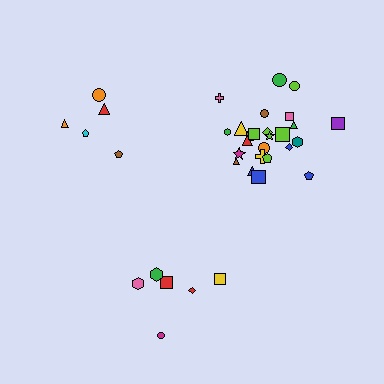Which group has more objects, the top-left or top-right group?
The top-right group.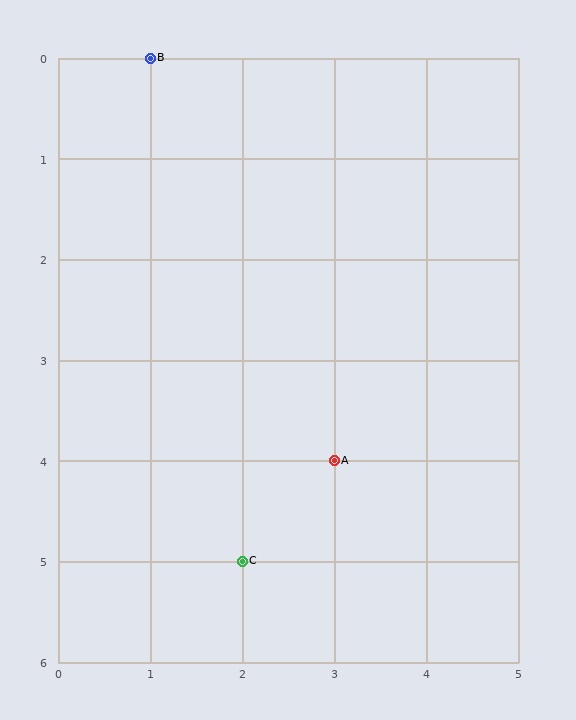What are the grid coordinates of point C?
Point C is at grid coordinates (2, 5).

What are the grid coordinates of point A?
Point A is at grid coordinates (3, 4).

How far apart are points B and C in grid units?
Points B and C are 1 column and 5 rows apart (about 5.1 grid units diagonally).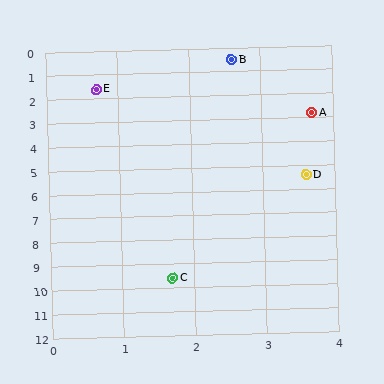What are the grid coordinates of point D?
Point D is at approximately (3.6, 5.4).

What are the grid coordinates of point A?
Point A is at approximately (3.7, 2.8).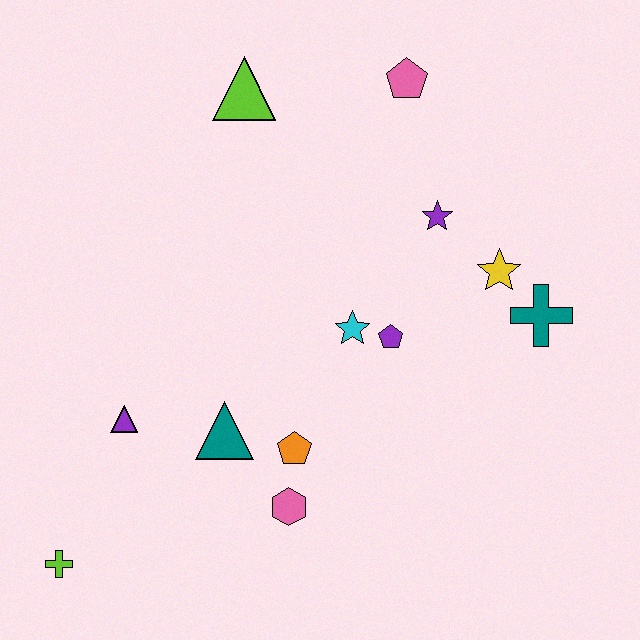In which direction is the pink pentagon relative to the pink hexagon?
The pink pentagon is above the pink hexagon.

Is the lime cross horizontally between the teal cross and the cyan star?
No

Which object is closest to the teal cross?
The yellow star is closest to the teal cross.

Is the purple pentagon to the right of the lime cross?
Yes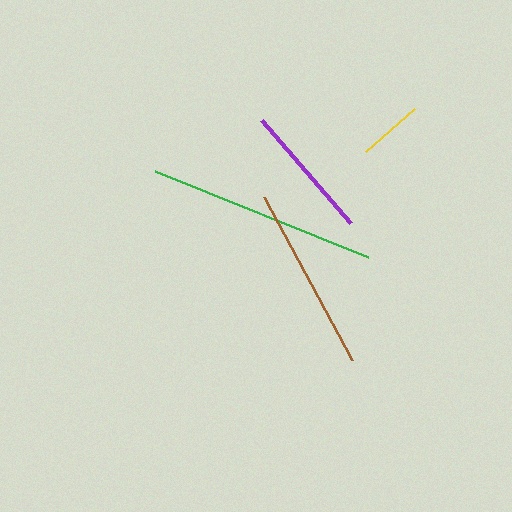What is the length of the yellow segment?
The yellow segment is approximately 64 pixels long.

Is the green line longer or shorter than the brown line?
The green line is longer than the brown line.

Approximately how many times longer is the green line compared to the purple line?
The green line is approximately 1.7 times the length of the purple line.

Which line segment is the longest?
The green line is the longest at approximately 230 pixels.